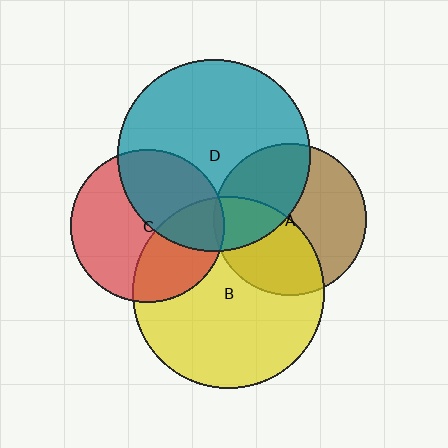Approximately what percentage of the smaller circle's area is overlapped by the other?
Approximately 40%.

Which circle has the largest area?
Circle D (teal).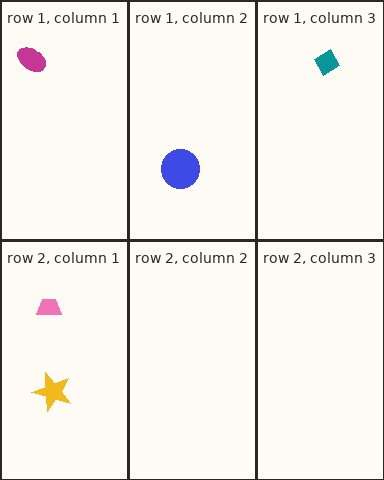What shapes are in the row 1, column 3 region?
The teal diamond.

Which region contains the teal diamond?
The row 1, column 3 region.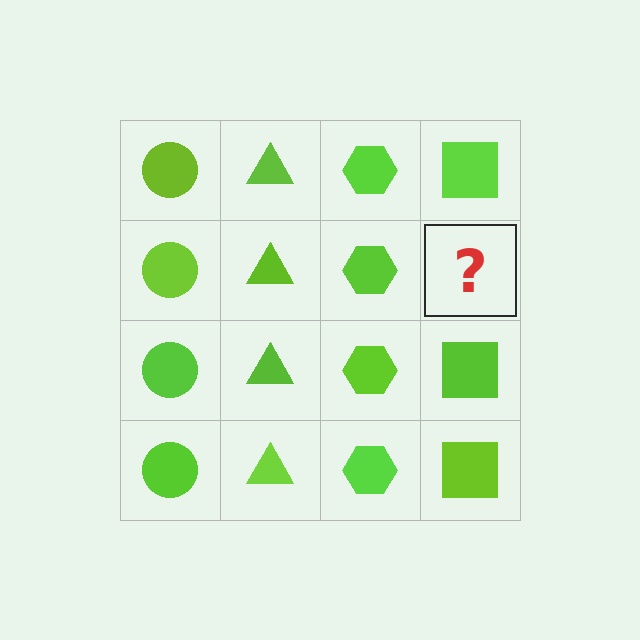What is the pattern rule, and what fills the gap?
The rule is that each column has a consistent shape. The gap should be filled with a lime square.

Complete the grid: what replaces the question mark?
The question mark should be replaced with a lime square.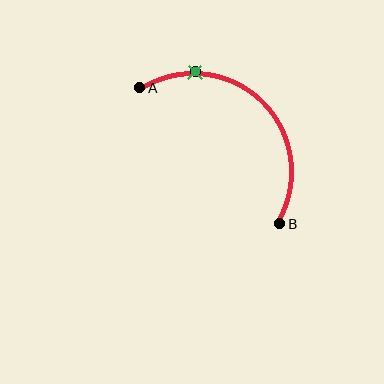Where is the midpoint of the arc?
The arc midpoint is the point on the curve farthest from the straight line joining A and B. It sits above and to the right of that line.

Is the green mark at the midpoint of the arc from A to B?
No. The green mark lies on the arc but is closer to endpoint A. The arc midpoint would be at the point on the curve equidistant along the arc from both A and B.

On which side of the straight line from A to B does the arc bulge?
The arc bulges above and to the right of the straight line connecting A and B.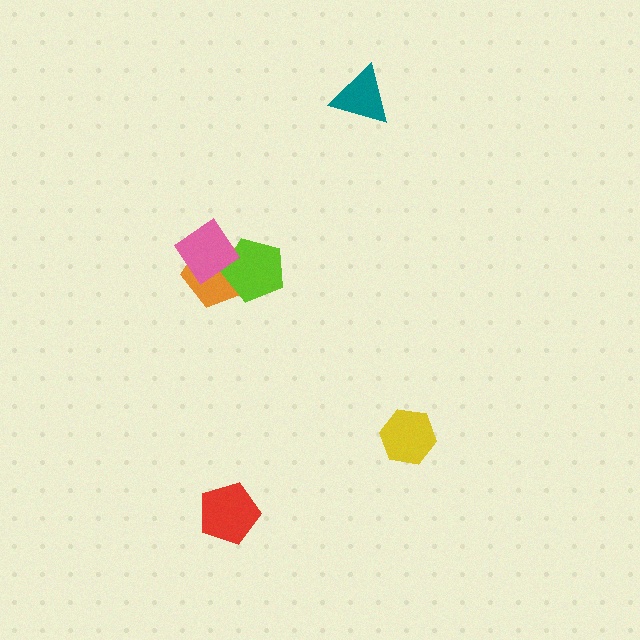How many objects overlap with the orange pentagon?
2 objects overlap with the orange pentagon.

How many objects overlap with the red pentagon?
0 objects overlap with the red pentagon.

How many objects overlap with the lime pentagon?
2 objects overlap with the lime pentagon.